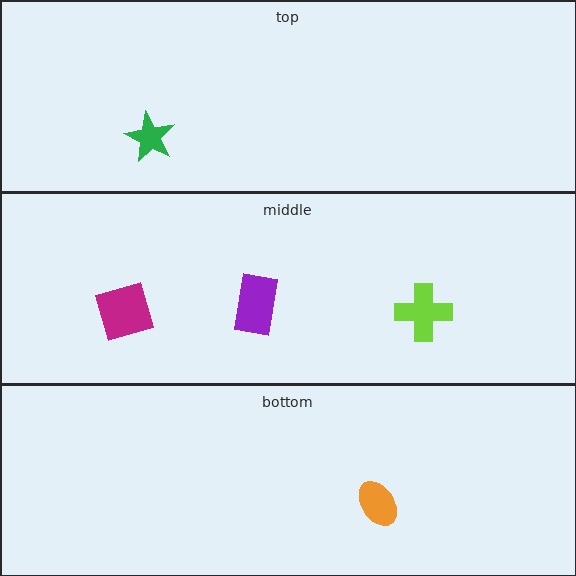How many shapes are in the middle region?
3.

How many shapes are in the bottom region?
1.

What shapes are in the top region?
The green star.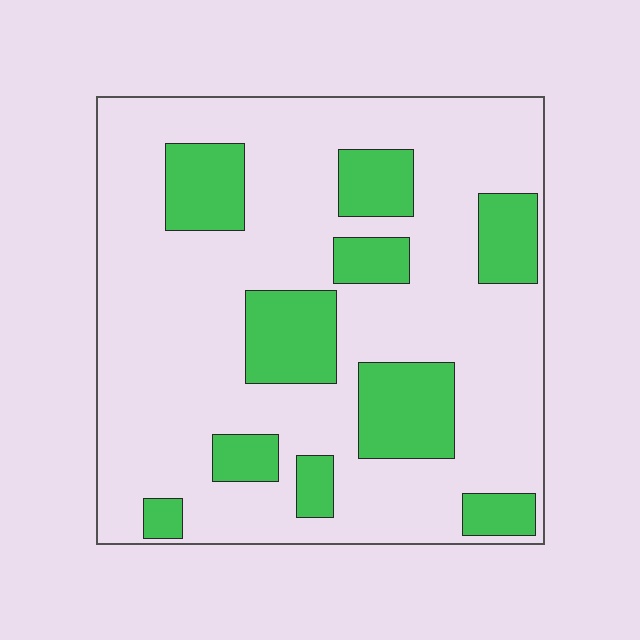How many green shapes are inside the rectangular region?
10.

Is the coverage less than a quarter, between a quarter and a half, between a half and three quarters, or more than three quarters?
Less than a quarter.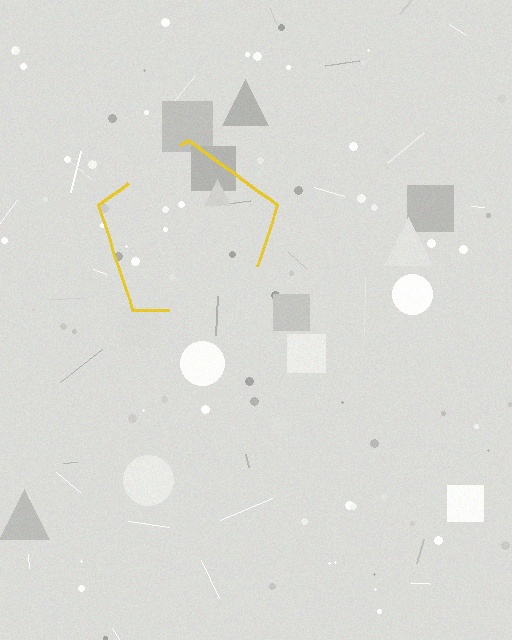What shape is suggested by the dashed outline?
The dashed outline suggests a pentagon.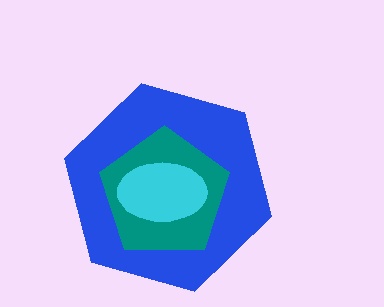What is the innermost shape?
The cyan ellipse.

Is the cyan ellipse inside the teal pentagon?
Yes.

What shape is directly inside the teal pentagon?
The cyan ellipse.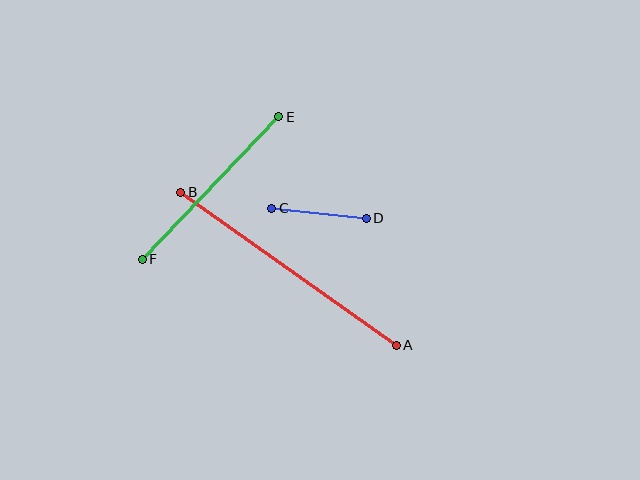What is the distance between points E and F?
The distance is approximately 197 pixels.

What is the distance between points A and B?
The distance is approximately 264 pixels.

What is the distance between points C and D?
The distance is approximately 95 pixels.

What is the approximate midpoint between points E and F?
The midpoint is at approximately (211, 188) pixels.